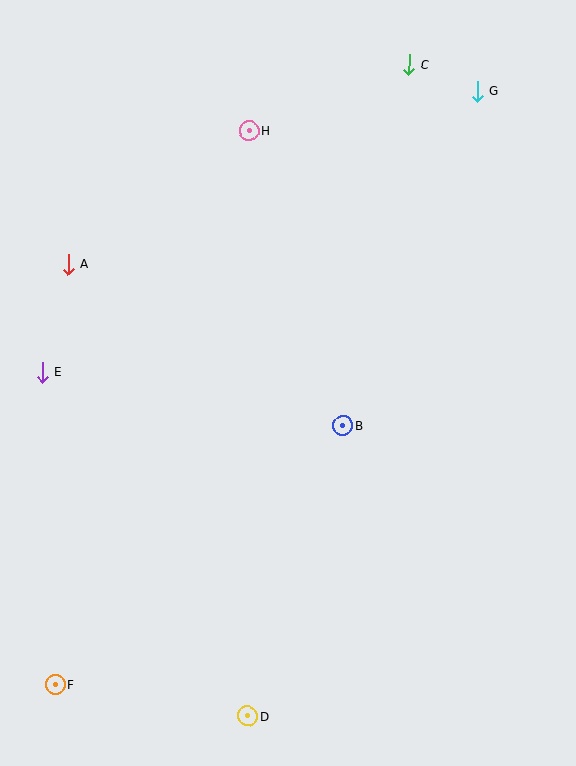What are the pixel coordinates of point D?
Point D is at (248, 716).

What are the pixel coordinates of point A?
Point A is at (68, 264).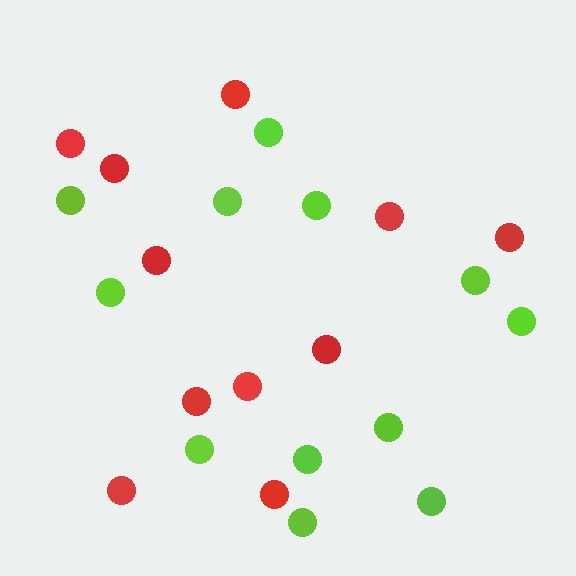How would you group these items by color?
There are 2 groups: one group of lime circles (12) and one group of red circles (11).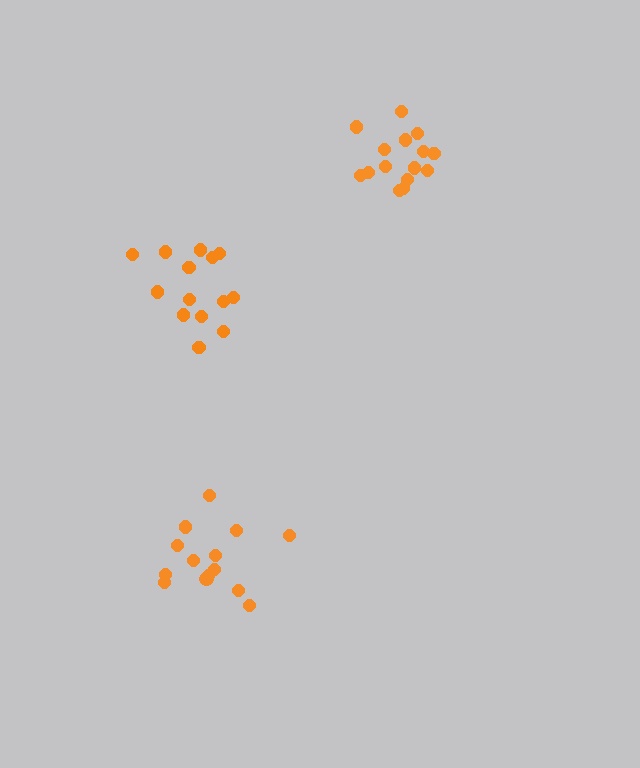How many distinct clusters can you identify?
There are 3 distinct clusters.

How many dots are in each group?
Group 1: 15 dots, Group 2: 14 dots, Group 3: 15 dots (44 total).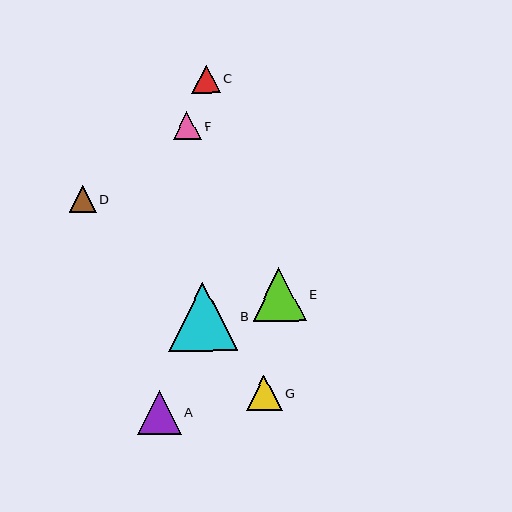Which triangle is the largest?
Triangle B is the largest with a size of approximately 68 pixels.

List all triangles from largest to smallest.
From largest to smallest: B, E, A, G, C, F, D.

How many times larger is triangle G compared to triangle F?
Triangle G is approximately 1.3 times the size of triangle F.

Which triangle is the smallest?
Triangle D is the smallest with a size of approximately 27 pixels.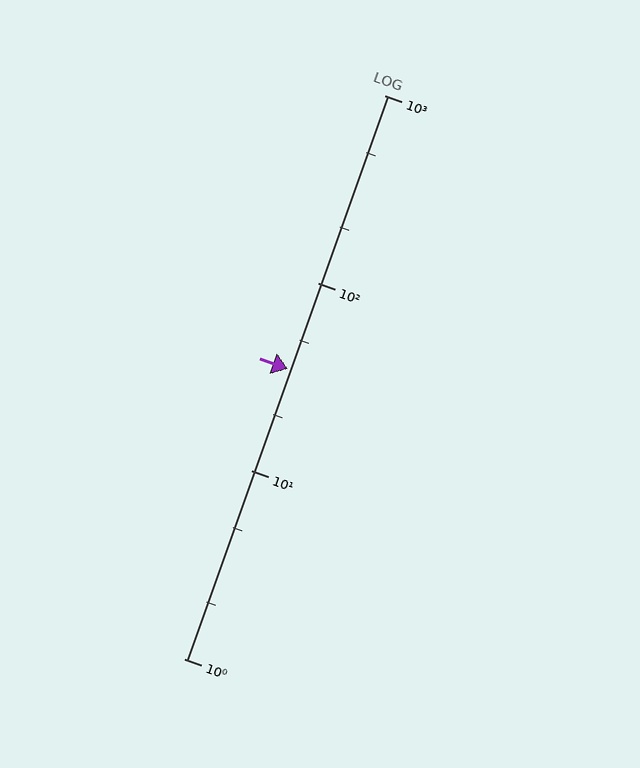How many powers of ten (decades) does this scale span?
The scale spans 3 decades, from 1 to 1000.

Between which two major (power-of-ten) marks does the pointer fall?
The pointer is between 10 and 100.